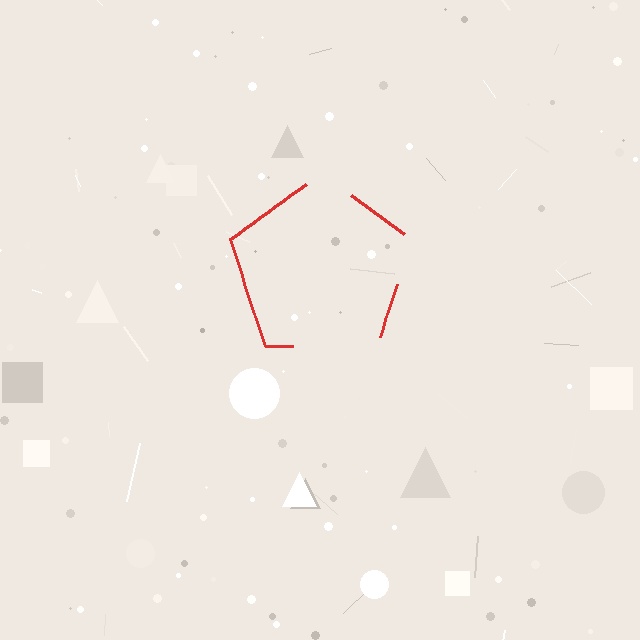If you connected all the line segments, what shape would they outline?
They would outline a pentagon.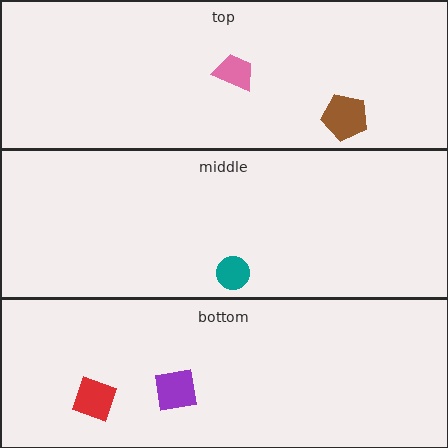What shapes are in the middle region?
The teal circle.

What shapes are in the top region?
The brown pentagon, the pink trapezoid.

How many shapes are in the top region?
2.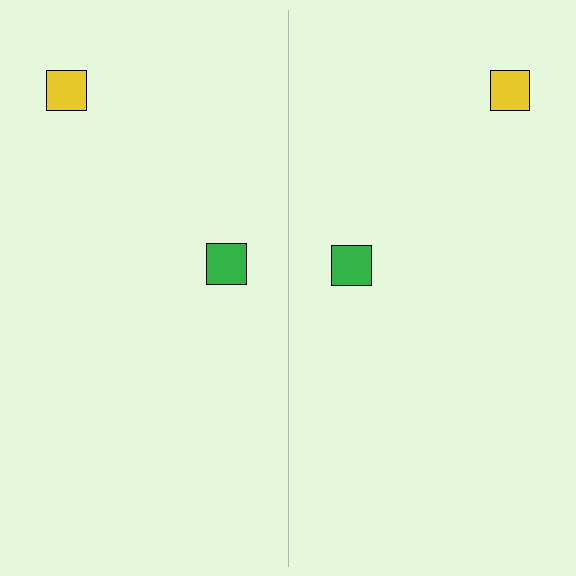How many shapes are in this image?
There are 4 shapes in this image.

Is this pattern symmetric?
Yes, this pattern has bilateral (reflection) symmetry.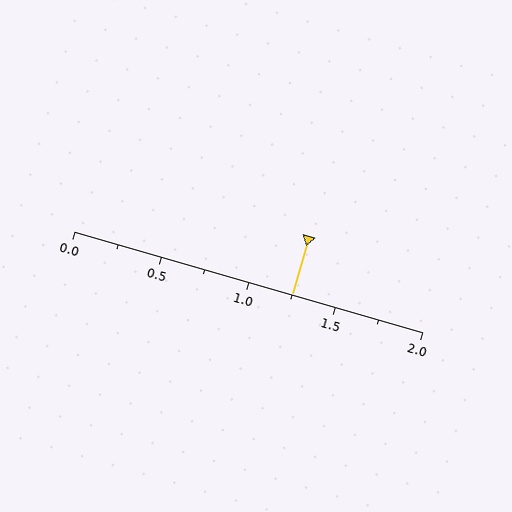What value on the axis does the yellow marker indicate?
The marker indicates approximately 1.25.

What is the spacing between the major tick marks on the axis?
The major ticks are spaced 0.5 apart.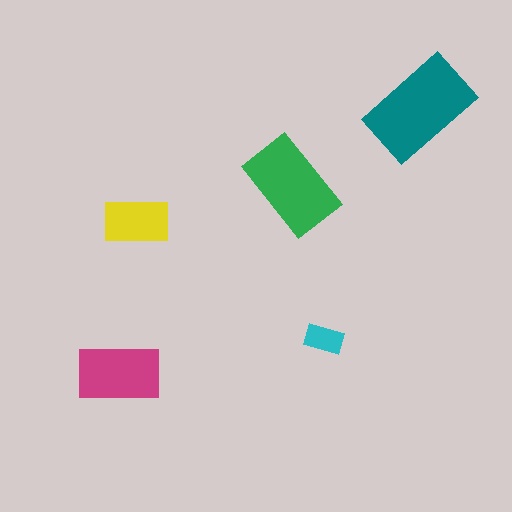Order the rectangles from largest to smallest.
the teal one, the green one, the magenta one, the yellow one, the cyan one.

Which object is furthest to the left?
The magenta rectangle is leftmost.